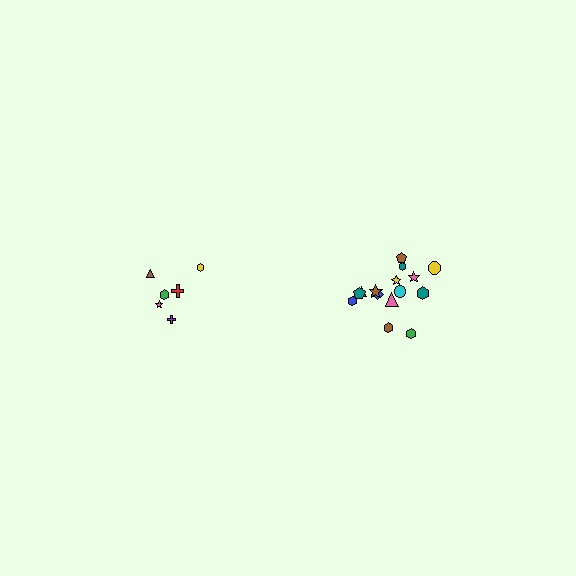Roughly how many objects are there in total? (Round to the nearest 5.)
Roughly 20 objects in total.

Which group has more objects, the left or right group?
The right group.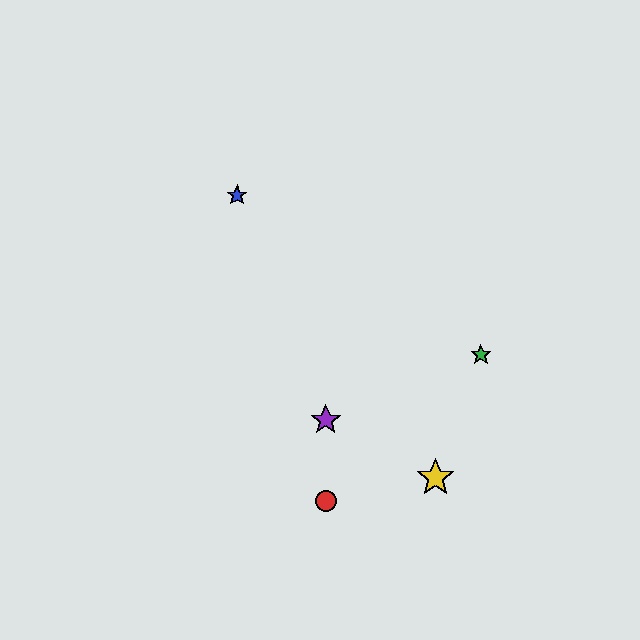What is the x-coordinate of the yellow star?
The yellow star is at x≈435.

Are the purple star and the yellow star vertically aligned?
No, the purple star is at x≈326 and the yellow star is at x≈435.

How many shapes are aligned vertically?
2 shapes (the red circle, the purple star) are aligned vertically.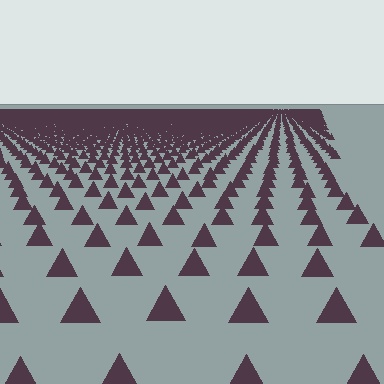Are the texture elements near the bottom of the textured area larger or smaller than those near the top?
Larger. Near the bottom, elements are closer to the viewer and appear at a bigger on-screen size.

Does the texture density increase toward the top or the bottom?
Density increases toward the top.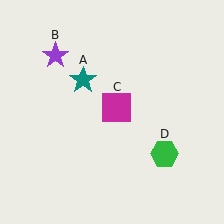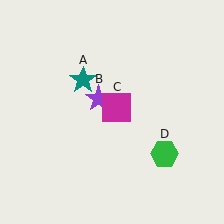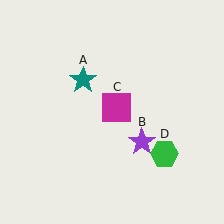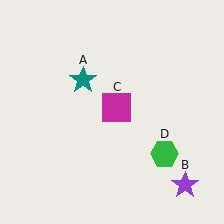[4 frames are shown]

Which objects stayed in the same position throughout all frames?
Teal star (object A) and magenta square (object C) and green hexagon (object D) remained stationary.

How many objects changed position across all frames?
1 object changed position: purple star (object B).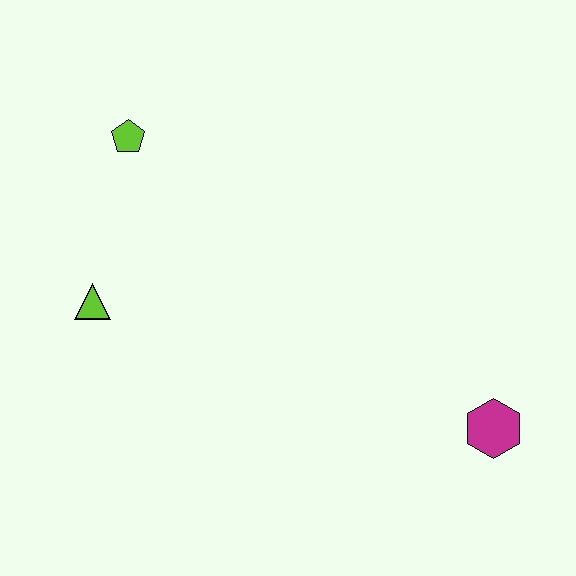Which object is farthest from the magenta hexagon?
The lime pentagon is farthest from the magenta hexagon.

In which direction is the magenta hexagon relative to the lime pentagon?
The magenta hexagon is to the right of the lime pentagon.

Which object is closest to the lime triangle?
The lime pentagon is closest to the lime triangle.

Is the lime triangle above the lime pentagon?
No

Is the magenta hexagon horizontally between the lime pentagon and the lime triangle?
No